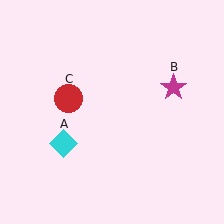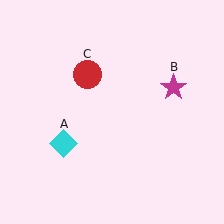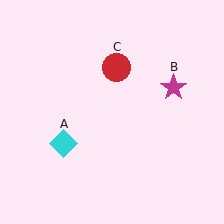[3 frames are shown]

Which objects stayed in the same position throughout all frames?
Cyan diamond (object A) and magenta star (object B) remained stationary.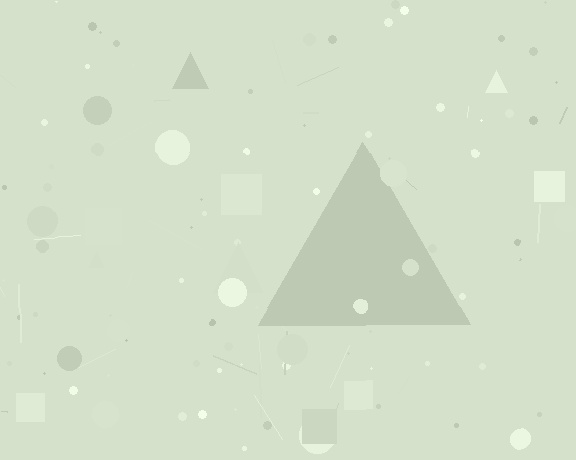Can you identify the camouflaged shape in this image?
The camouflaged shape is a triangle.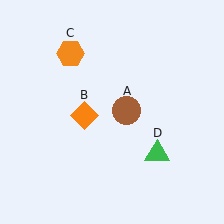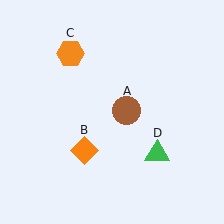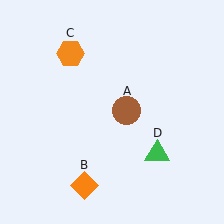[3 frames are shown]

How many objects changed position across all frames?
1 object changed position: orange diamond (object B).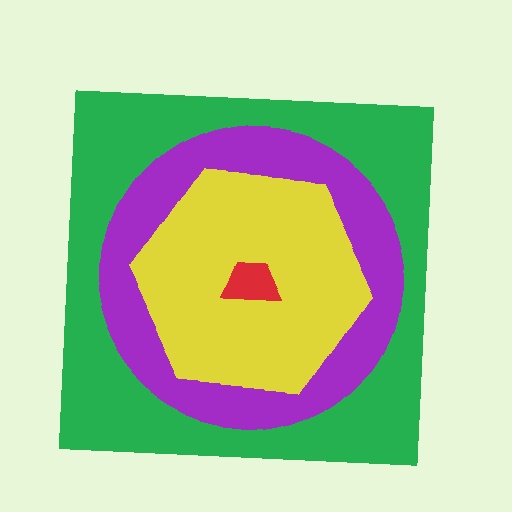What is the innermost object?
The red trapezoid.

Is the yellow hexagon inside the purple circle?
Yes.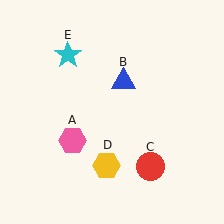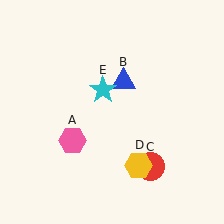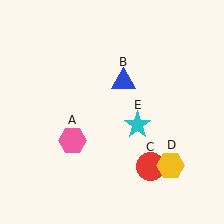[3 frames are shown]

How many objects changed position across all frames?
2 objects changed position: yellow hexagon (object D), cyan star (object E).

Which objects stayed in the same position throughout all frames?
Pink hexagon (object A) and blue triangle (object B) and red circle (object C) remained stationary.